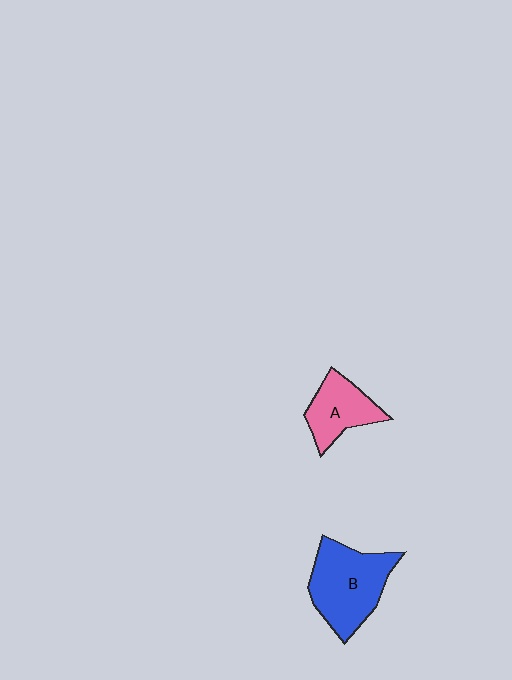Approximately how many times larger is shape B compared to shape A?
Approximately 1.6 times.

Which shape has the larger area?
Shape B (blue).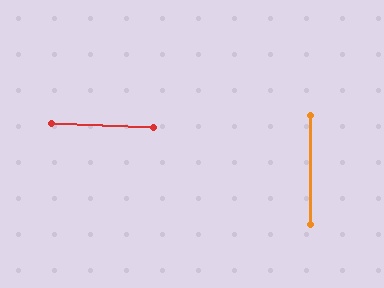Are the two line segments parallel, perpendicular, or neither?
Perpendicular — they meet at approximately 88°.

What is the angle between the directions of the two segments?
Approximately 88 degrees.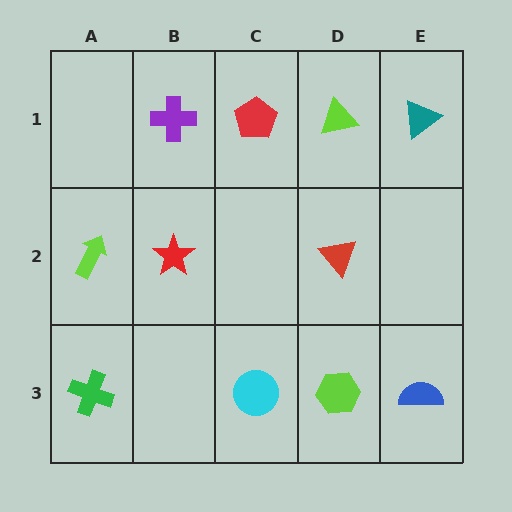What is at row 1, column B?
A purple cross.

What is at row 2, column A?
A lime arrow.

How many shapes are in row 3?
4 shapes.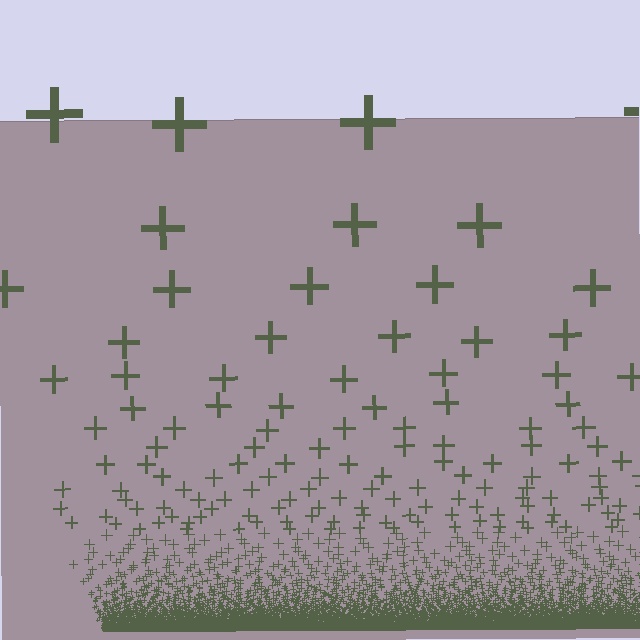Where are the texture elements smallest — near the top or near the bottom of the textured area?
Near the bottom.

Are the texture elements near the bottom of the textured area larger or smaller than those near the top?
Smaller. The gradient is inverted — elements near the bottom are smaller and denser.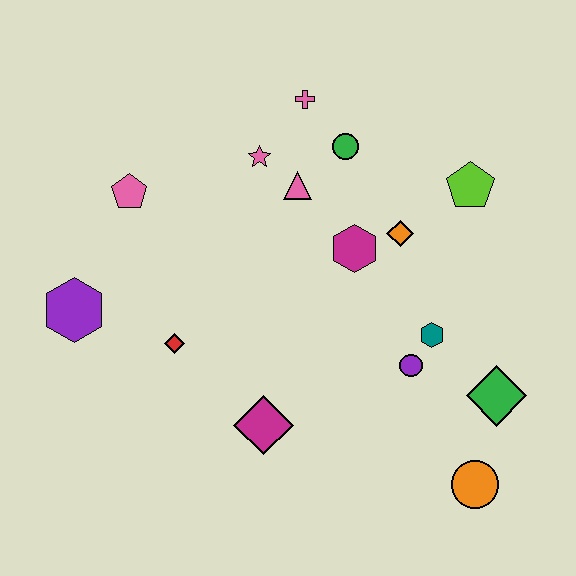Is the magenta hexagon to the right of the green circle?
Yes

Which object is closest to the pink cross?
The green circle is closest to the pink cross.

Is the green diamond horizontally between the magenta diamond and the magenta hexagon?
No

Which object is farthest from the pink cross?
The orange circle is farthest from the pink cross.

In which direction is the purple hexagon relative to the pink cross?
The purple hexagon is to the left of the pink cross.